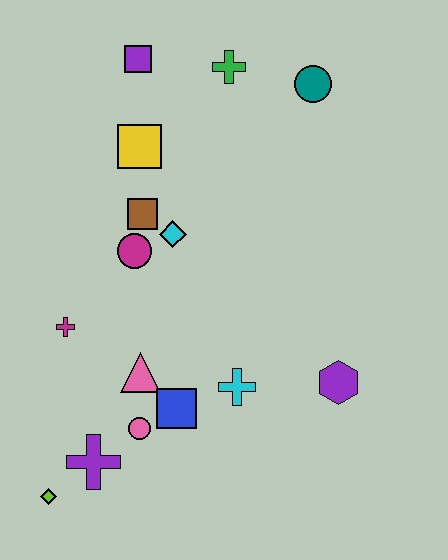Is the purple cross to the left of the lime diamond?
No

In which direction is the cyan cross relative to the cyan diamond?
The cyan cross is below the cyan diamond.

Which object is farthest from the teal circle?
The lime diamond is farthest from the teal circle.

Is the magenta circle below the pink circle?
No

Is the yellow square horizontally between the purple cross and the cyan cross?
Yes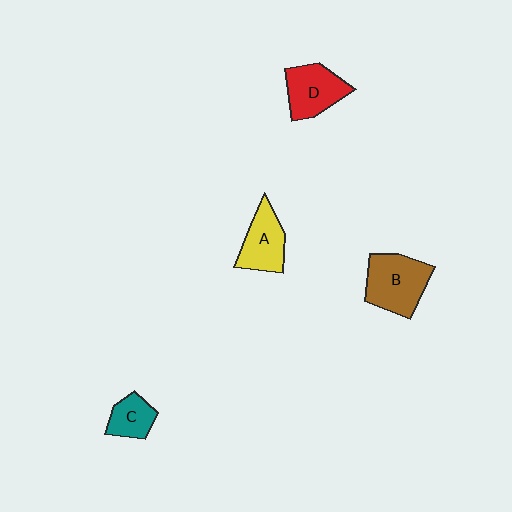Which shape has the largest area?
Shape B (brown).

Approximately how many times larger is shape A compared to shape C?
Approximately 1.4 times.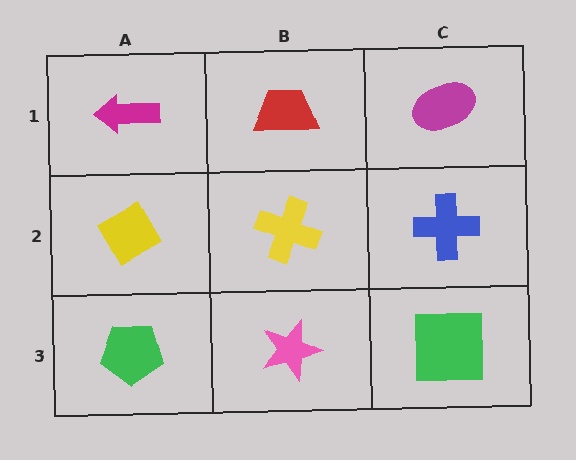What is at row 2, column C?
A blue cross.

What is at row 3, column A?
A green pentagon.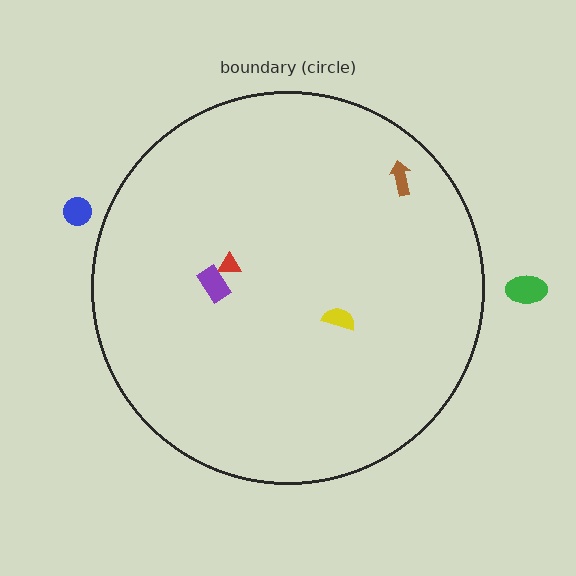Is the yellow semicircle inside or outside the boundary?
Inside.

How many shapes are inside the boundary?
4 inside, 2 outside.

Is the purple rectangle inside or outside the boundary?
Inside.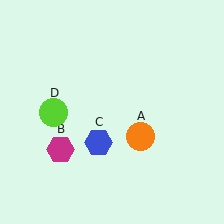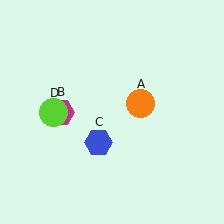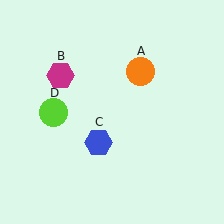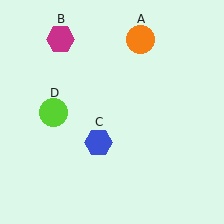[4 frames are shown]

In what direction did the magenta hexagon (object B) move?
The magenta hexagon (object B) moved up.